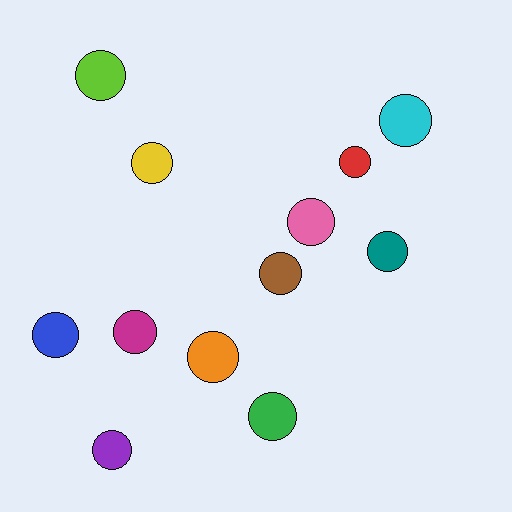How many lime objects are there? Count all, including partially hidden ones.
There is 1 lime object.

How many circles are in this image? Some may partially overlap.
There are 12 circles.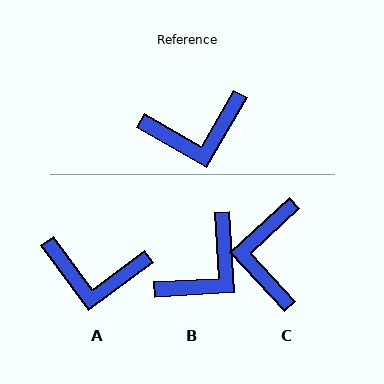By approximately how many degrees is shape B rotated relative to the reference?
Approximately 33 degrees counter-clockwise.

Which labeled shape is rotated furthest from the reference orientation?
C, about 107 degrees away.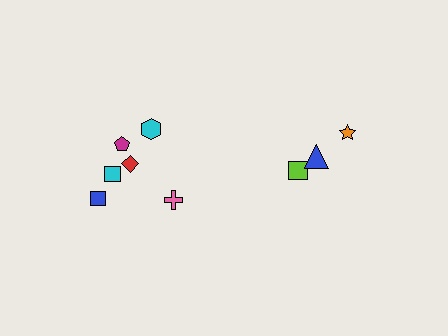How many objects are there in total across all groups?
There are 9 objects.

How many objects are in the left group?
There are 6 objects.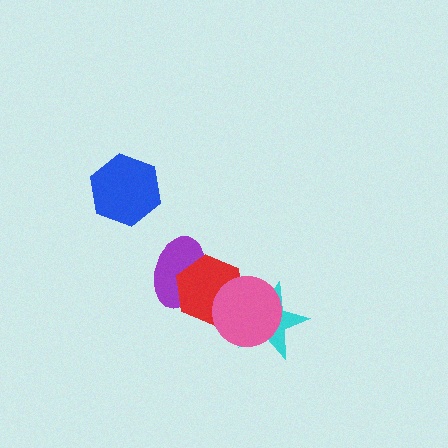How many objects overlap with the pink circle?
2 objects overlap with the pink circle.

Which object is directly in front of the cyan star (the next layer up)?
The red hexagon is directly in front of the cyan star.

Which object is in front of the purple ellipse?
The red hexagon is in front of the purple ellipse.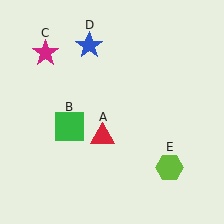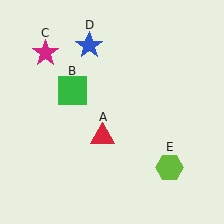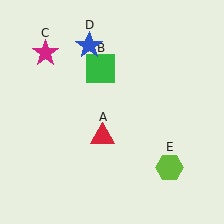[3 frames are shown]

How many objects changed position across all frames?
1 object changed position: green square (object B).